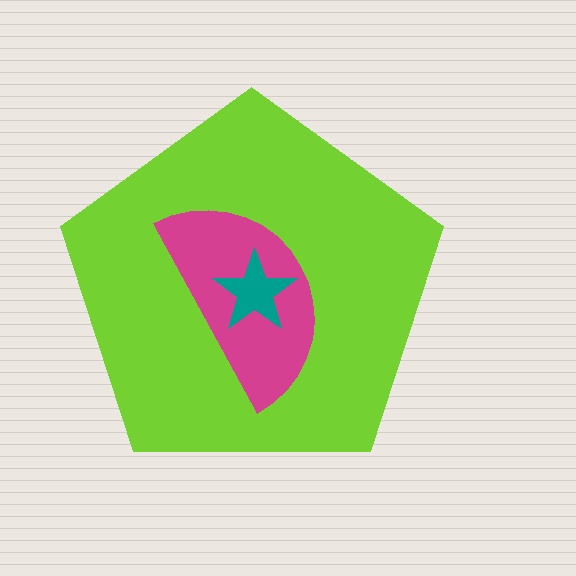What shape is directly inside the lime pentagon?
The magenta semicircle.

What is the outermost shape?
The lime pentagon.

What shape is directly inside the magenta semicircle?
The teal star.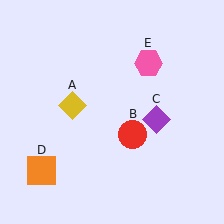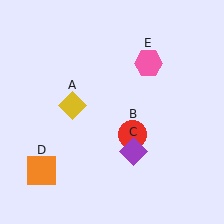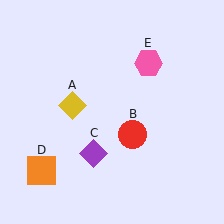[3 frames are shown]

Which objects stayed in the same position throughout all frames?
Yellow diamond (object A) and red circle (object B) and orange square (object D) and pink hexagon (object E) remained stationary.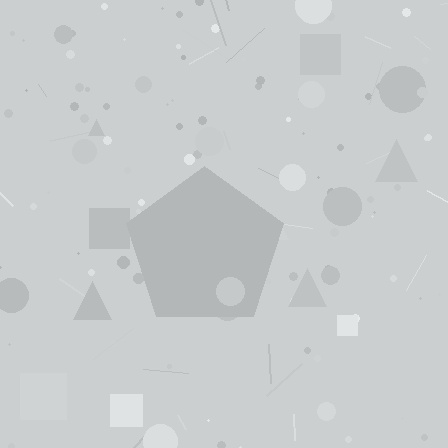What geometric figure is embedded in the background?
A pentagon is embedded in the background.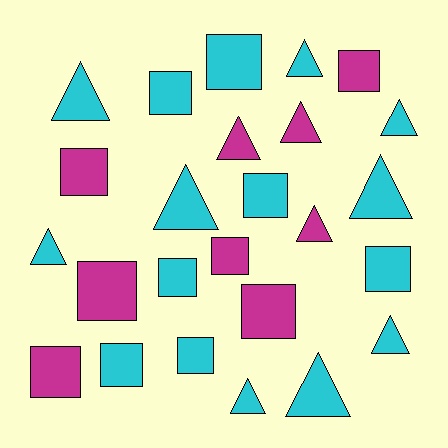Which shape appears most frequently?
Square, with 13 objects.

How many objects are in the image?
There are 25 objects.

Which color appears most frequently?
Cyan, with 16 objects.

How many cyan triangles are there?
There are 9 cyan triangles.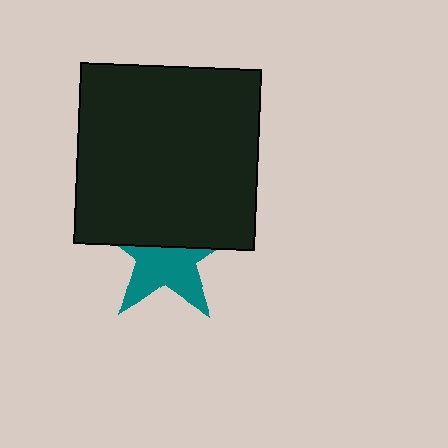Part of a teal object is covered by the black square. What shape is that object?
It is a star.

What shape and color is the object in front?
The object in front is a black square.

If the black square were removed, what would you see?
You would see the complete teal star.